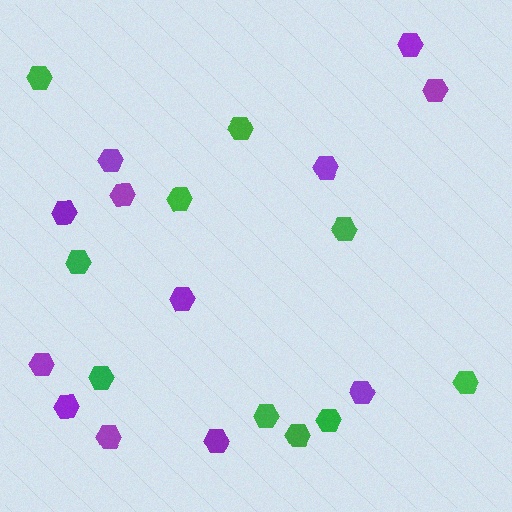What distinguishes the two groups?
There are 2 groups: one group of green hexagons (10) and one group of purple hexagons (12).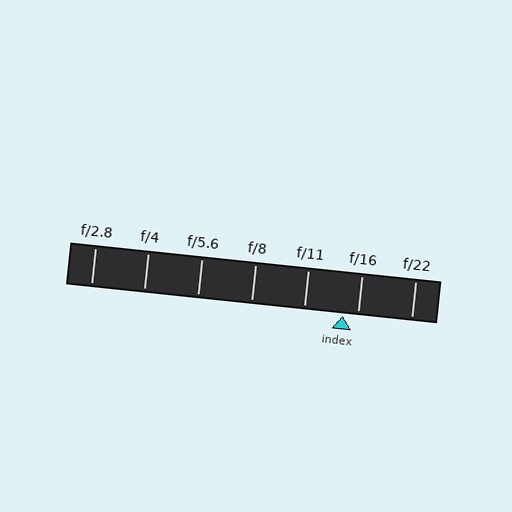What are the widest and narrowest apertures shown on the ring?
The widest aperture shown is f/2.8 and the narrowest is f/22.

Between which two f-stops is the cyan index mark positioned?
The index mark is between f/11 and f/16.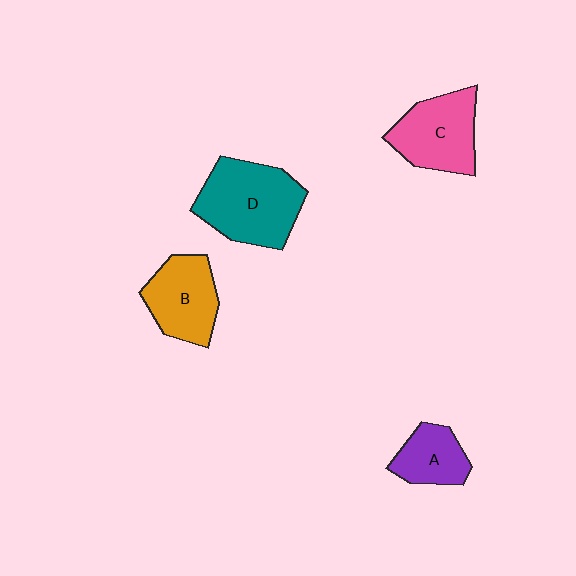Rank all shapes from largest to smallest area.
From largest to smallest: D (teal), C (pink), B (orange), A (purple).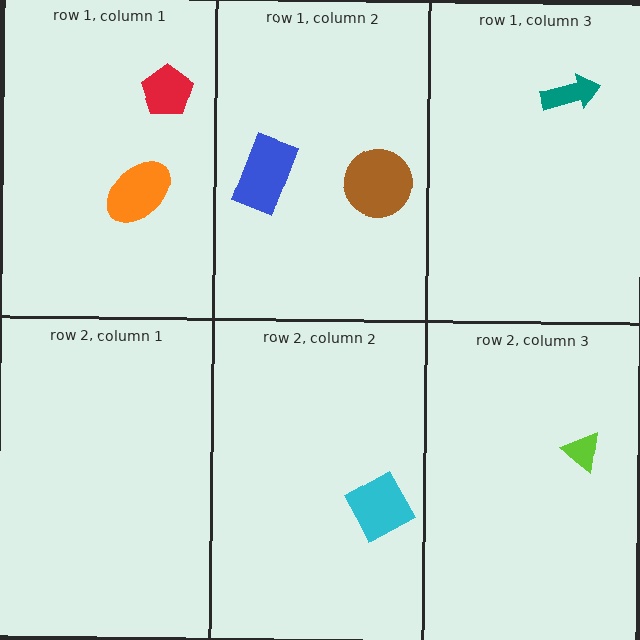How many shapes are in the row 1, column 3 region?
1.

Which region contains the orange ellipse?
The row 1, column 1 region.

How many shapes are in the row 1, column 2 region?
2.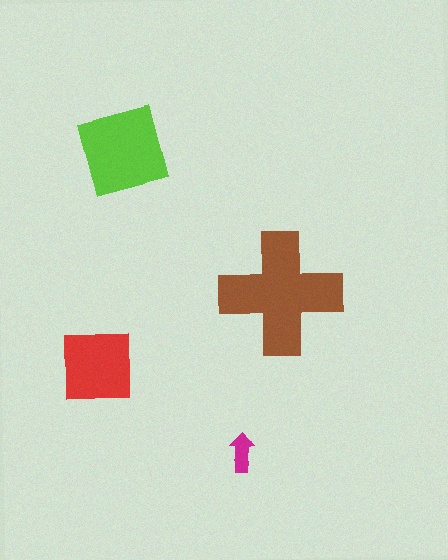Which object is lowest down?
The magenta arrow is bottommost.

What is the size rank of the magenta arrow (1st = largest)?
4th.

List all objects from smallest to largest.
The magenta arrow, the red square, the lime square, the brown cross.